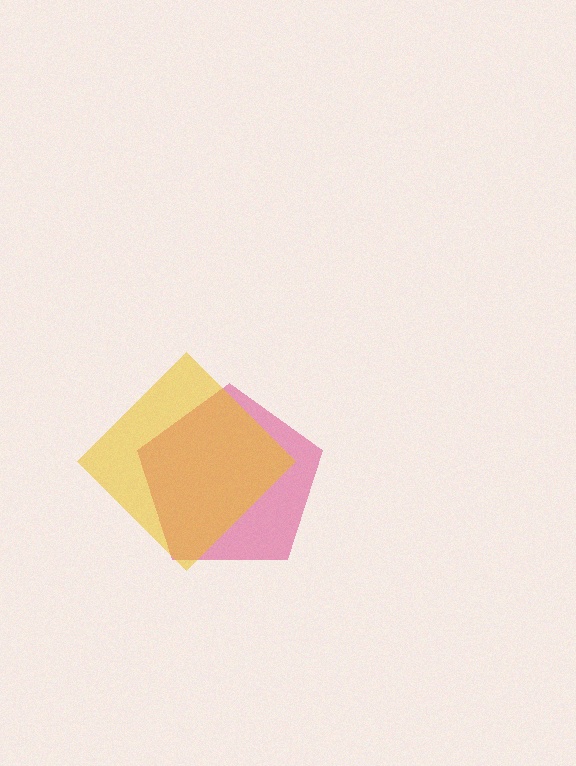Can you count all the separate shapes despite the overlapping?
Yes, there are 2 separate shapes.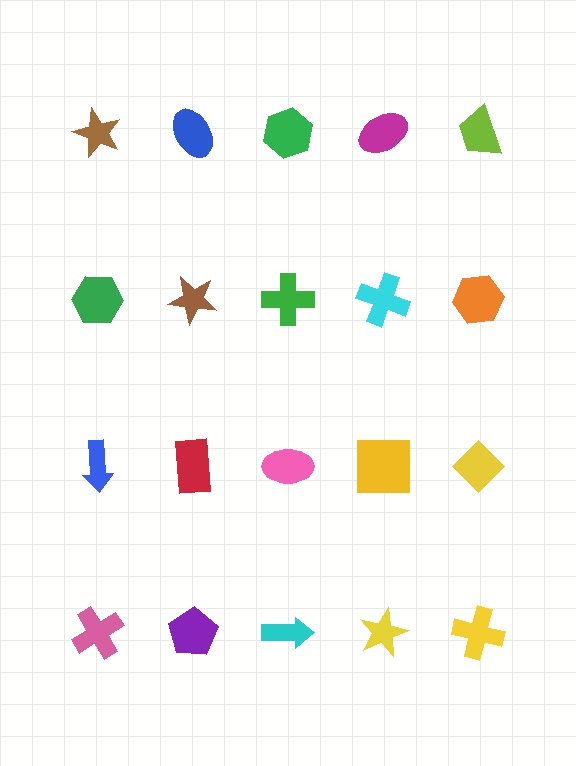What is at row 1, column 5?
A lime trapezoid.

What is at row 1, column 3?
A green hexagon.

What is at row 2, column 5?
An orange hexagon.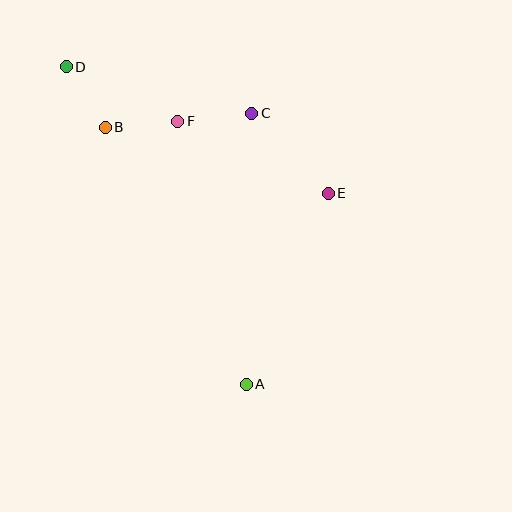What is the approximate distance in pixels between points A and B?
The distance between A and B is approximately 293 pixels.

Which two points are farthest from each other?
Points A and D are farthest from each other.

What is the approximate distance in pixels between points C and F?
The distance between C and F is approximately 74 pixels.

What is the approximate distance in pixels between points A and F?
The distance between A and F is approximately 271 pixels.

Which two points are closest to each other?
Points B and D are closest to each other.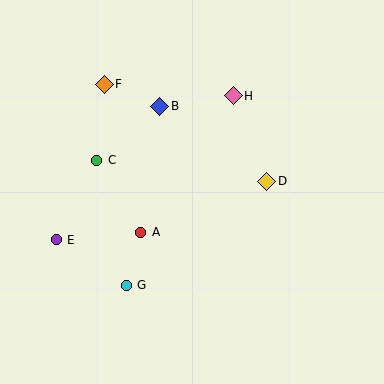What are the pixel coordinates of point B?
Point B is at (160, 106).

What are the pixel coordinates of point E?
Point E is at (56, 240).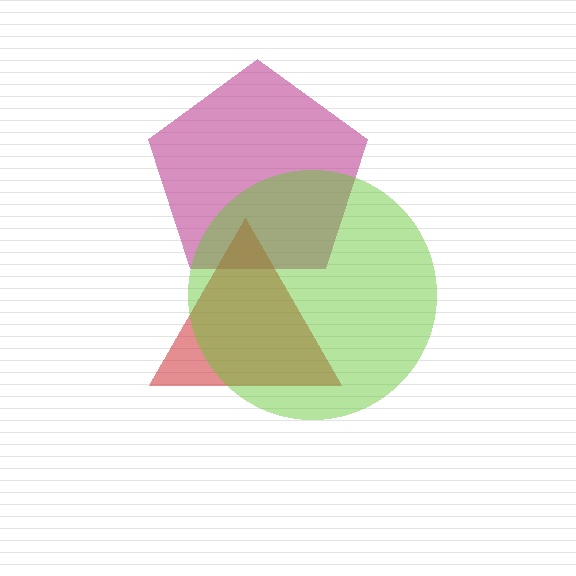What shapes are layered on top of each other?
The layered shapes are: a magenta pentagon, a red triangle, a lime circle.